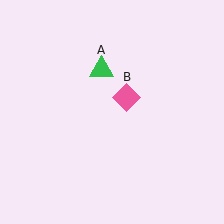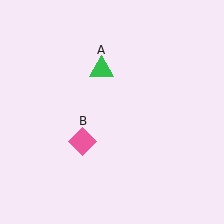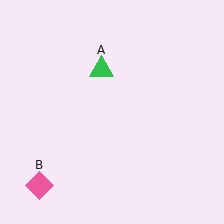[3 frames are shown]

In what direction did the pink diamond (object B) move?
The pink diamond (object B) moved down and to the left.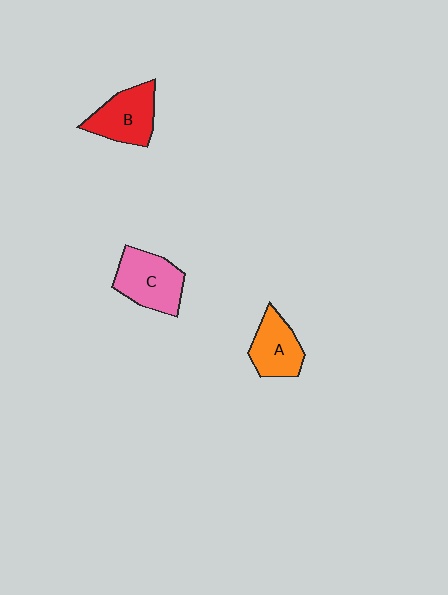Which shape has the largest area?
Shape C (pink).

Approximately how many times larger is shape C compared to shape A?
Approximately 1.3 times.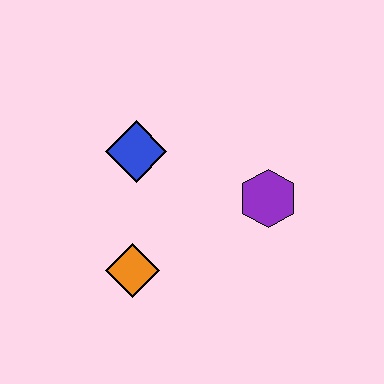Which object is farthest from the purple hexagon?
The orange diamond is farthest from the purple hexagon.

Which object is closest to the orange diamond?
The blue diamond is closest to the orange diamond.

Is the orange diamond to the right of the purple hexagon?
No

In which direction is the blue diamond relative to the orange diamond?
The blue diamond is above the orange diamond.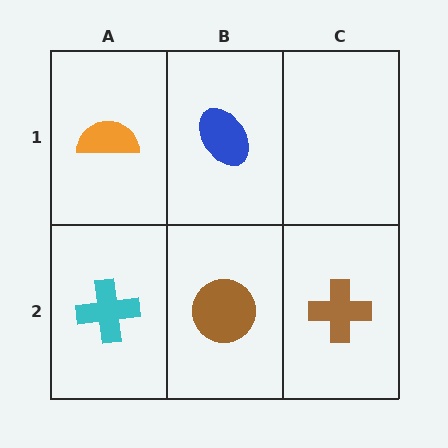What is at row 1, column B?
A blue ellipse.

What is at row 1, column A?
An orange semicircle.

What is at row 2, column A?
A cyan cross.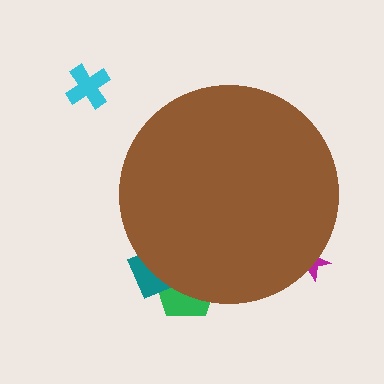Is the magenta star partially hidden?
Yes, the magenta star is partially hidden behind the brown circle.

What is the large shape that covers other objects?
A brown circle.